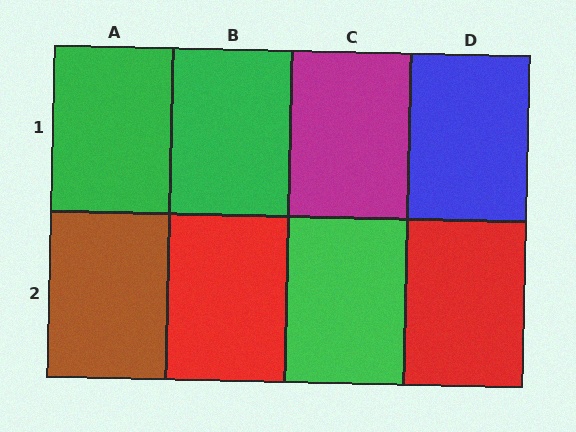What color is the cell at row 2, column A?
Brown.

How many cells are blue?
1 cell is blue.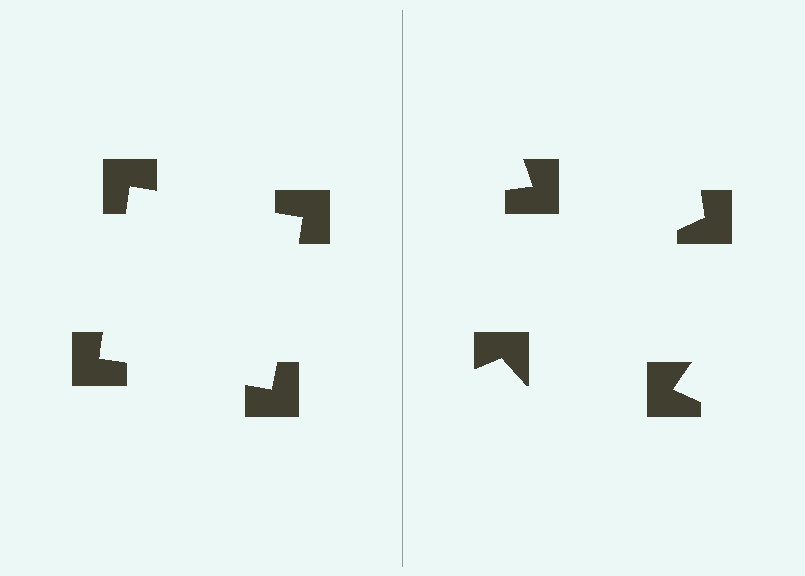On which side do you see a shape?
An illusory square appears on the left side. On the right side the wedge cuts are rotated, so no coherent shape forms.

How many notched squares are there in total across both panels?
8 — 4 on each side.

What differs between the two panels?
The notched squares are positioned identically on both sides; only the wedge orientations differ. On the left they align to a square; on the right they are misaligned.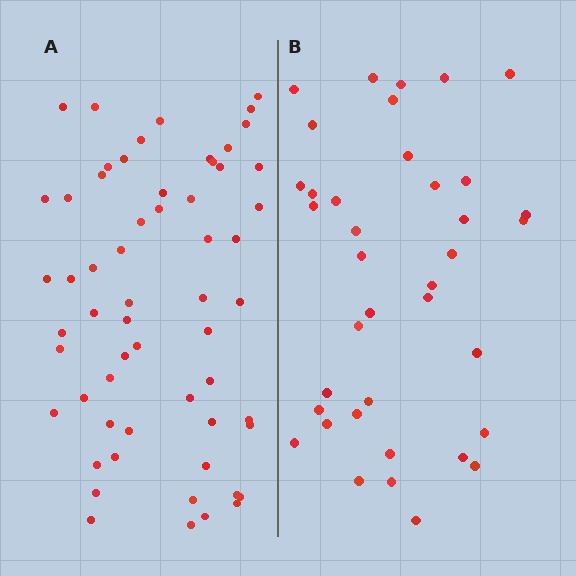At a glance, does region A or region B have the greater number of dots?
Region A (the left region) has more dots.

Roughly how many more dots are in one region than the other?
Region A has approximately 20 more dots than region B.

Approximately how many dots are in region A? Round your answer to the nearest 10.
About 60 dots. (The exact count is 59, which rounds to 60.)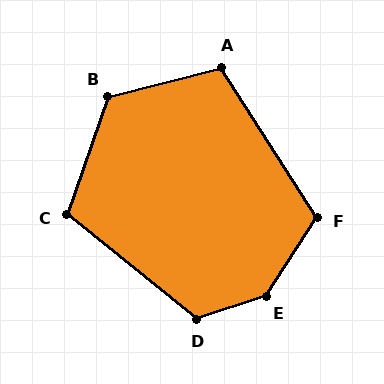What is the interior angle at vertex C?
Approximately 110 degrees (obtuse).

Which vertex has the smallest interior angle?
A, at approximately 109 degrees.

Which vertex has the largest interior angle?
E, at approximately 142 degrees.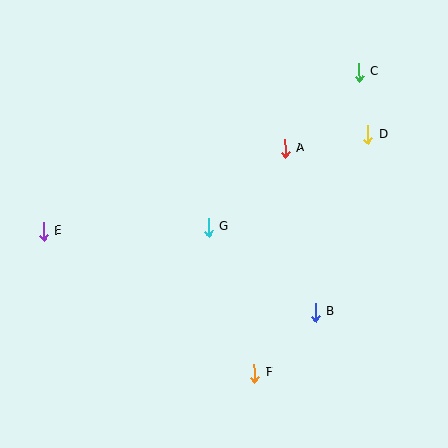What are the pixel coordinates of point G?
Point G is at (208, 227).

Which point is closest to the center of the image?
Point G at (208, 227) is closest to the center.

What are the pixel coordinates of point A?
Point A is at (285, 149).